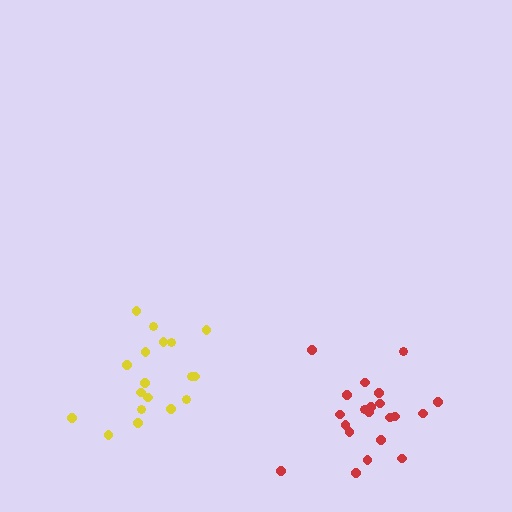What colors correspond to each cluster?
The clusters are colored: yellow, red.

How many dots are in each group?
Group 1: 18 dots, Group 2: 21 dots (39 total).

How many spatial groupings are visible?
There are 2 spatial groupings.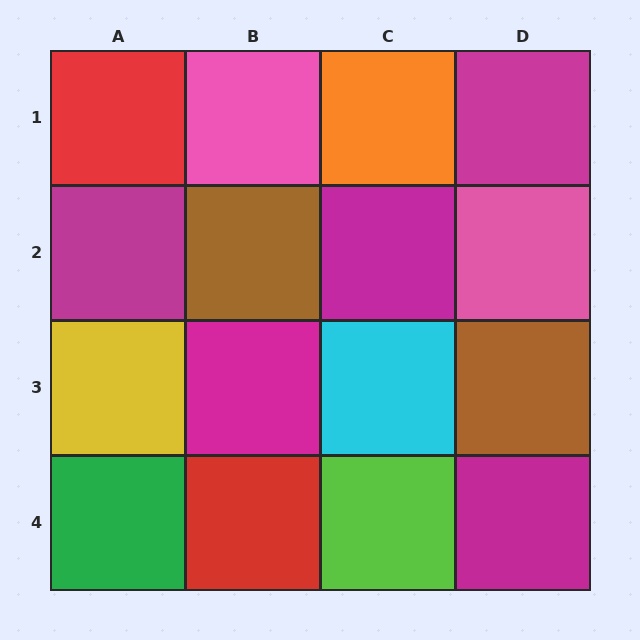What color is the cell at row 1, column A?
Red.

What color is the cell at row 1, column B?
Pink.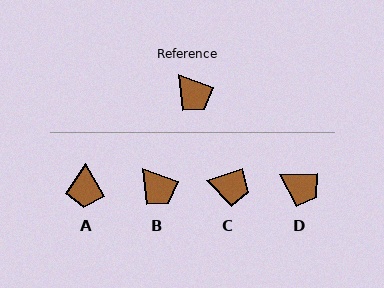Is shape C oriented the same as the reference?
No, it is off by about 37 degrees.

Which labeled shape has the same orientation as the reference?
B.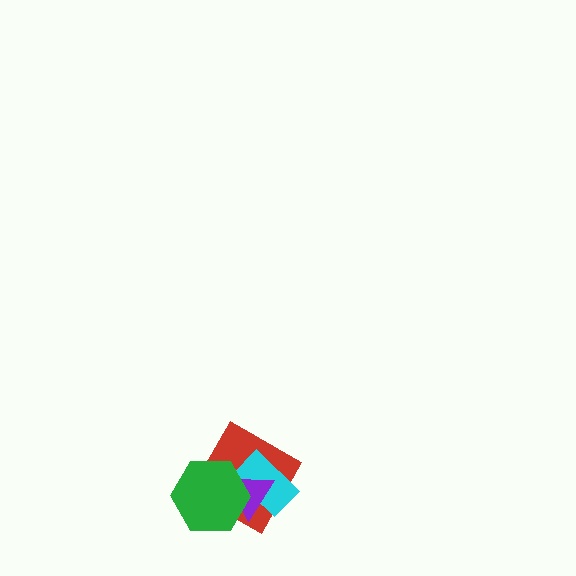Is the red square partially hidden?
Yes, it is partially covered by another shape.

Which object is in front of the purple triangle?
The green hexagon is in front of the purple triangle.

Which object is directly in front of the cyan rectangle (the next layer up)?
The purple triangle is directly in front of the cyan rectangle.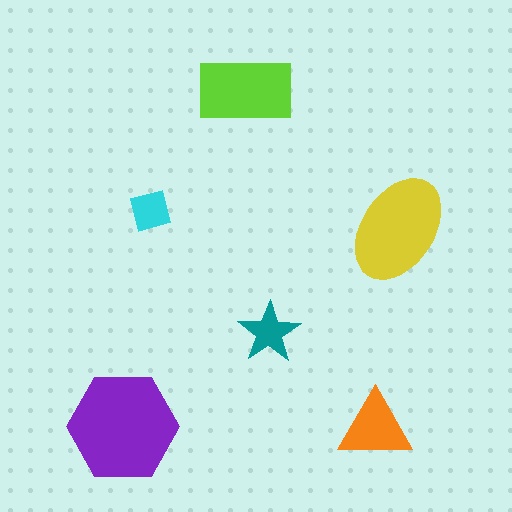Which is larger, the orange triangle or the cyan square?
The orange triangle.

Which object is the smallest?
The cyan square.